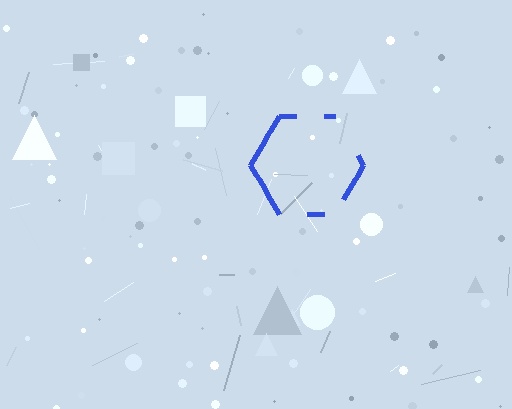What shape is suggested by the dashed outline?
The dashed outline suggests a hexagon.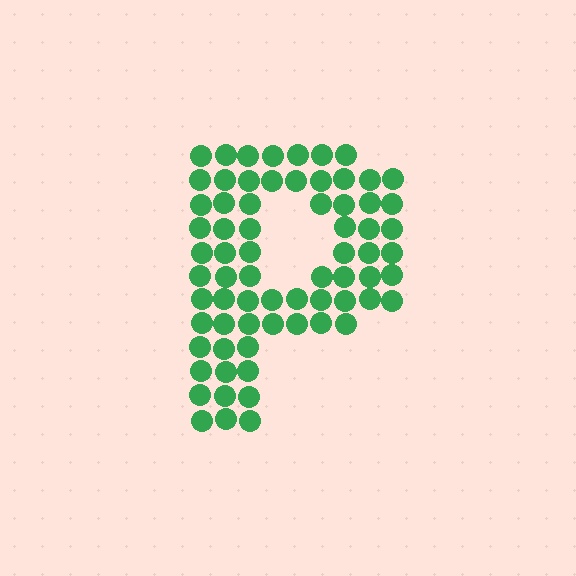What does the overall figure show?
The overall figure shows the letter P.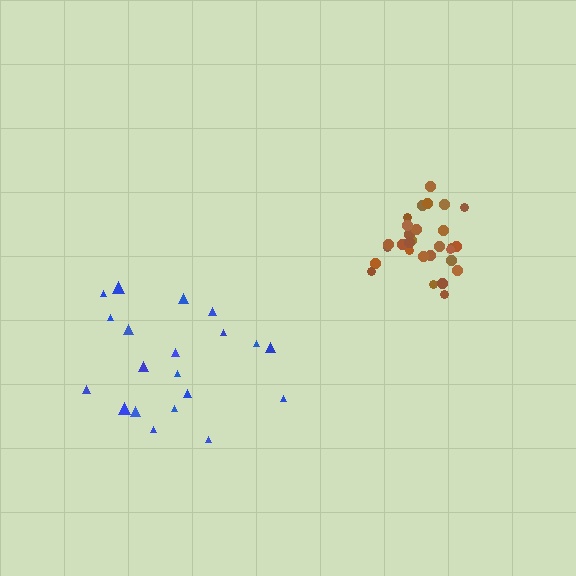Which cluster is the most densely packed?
Brown.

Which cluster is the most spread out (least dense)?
Blue.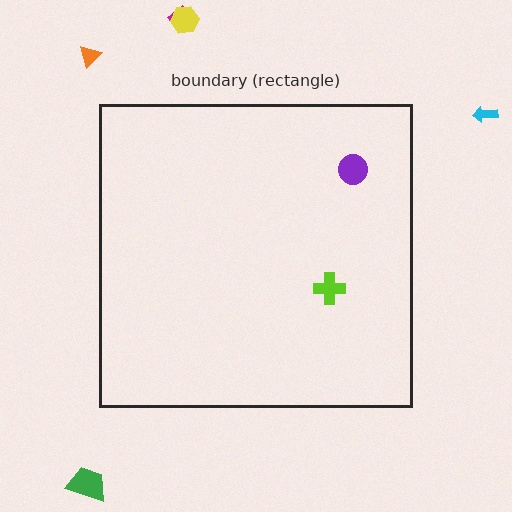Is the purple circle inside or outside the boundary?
Inside.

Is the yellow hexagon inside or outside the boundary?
Outside.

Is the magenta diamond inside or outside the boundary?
Outside.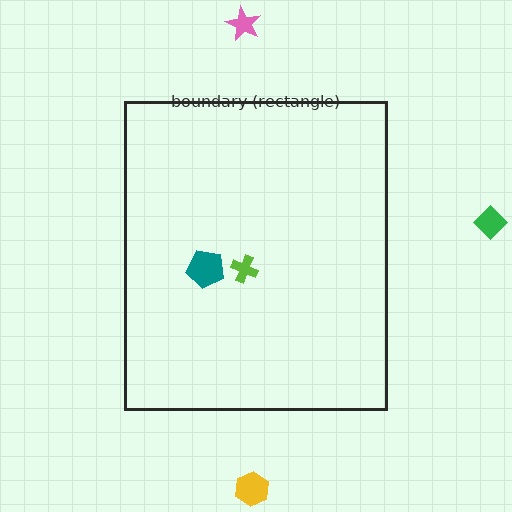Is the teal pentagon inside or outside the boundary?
Inside.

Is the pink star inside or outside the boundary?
Outside.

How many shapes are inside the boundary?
2 inside, 3 outside.